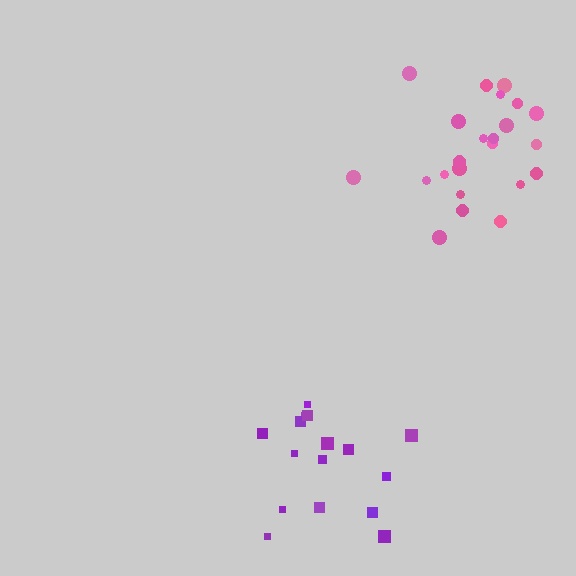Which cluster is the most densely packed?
Purple.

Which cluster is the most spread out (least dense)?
Pink.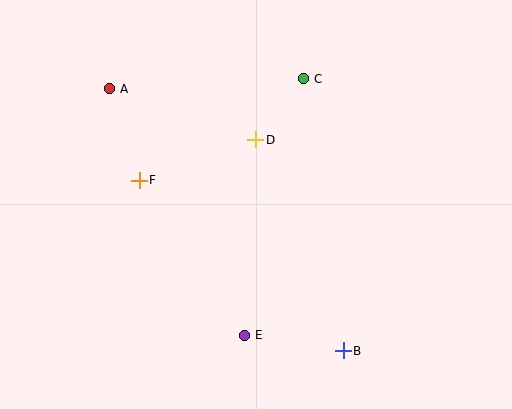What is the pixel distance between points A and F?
The distance between A and F is 96 pixels.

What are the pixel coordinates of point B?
Point B is at (343, 351).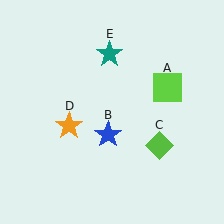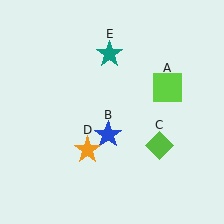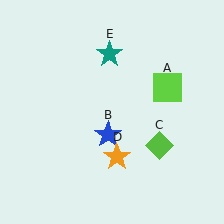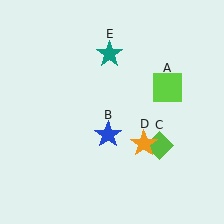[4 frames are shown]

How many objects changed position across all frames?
1 object changed position: orange star (object D).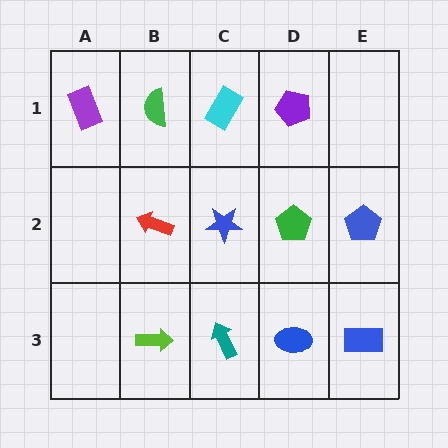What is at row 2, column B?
A red arrow.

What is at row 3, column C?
A teal arrow.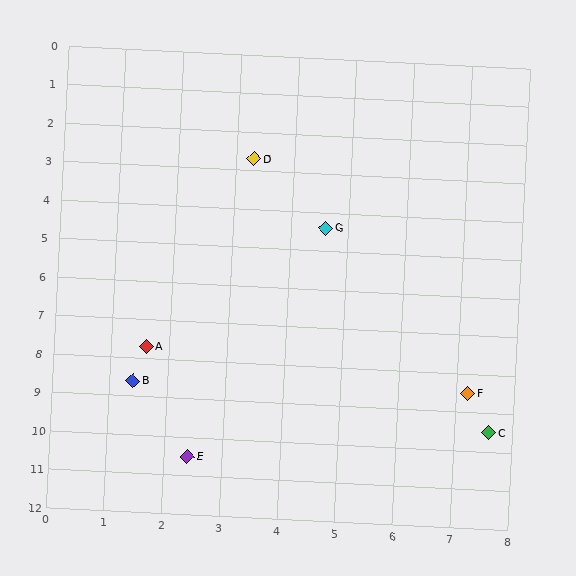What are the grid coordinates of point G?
Point G is at approximately (4.6, 4.4).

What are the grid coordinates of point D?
Point D is at approximately (3.3, 2.7).